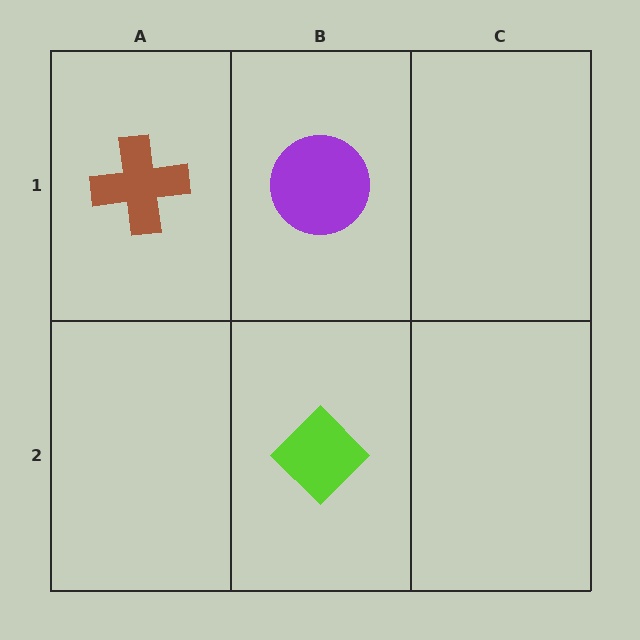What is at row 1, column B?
A purple circle.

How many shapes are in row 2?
1 shape.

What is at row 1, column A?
A brown cross.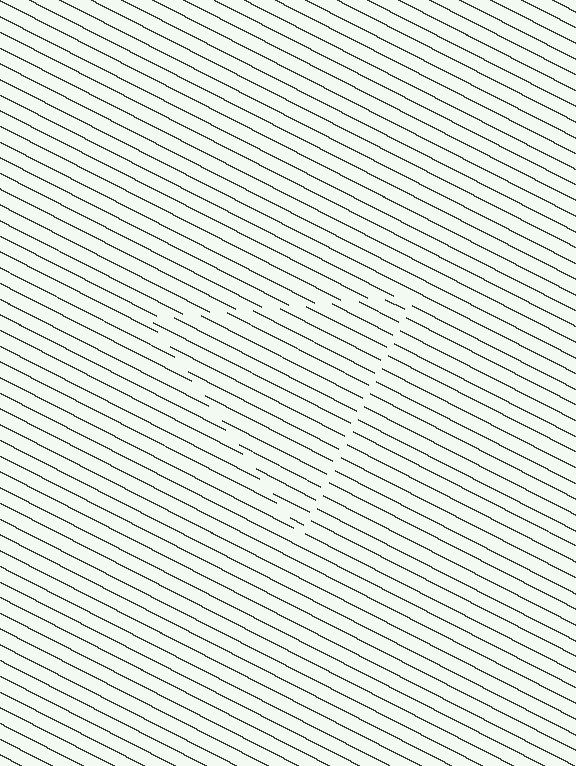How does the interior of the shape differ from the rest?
The interior of the shape contains the same grating, shifted by half a period — the contour is defined by the phase discontinuity where line-ends from the inner and outer gratings abut.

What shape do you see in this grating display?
An illusory triangle. The interior of the shape contains the same grating, shifted by half a period — the contour is defined by the phase discontinuity where line-ends from the inner and outer gratings abut.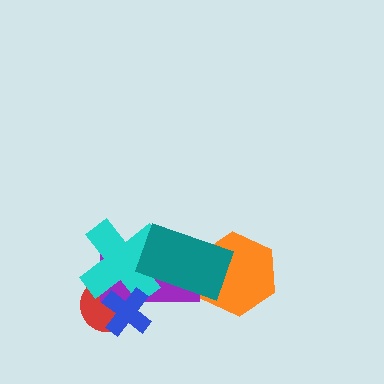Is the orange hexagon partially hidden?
Yes, it is partially covered by another shape.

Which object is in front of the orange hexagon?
The teal rectangle is in front of the orange hexagon.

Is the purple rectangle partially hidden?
Yes, it is partially covered by another shape.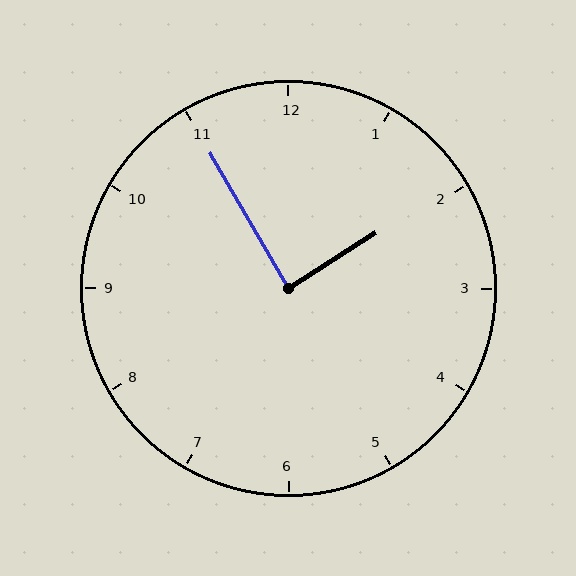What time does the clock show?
1:55.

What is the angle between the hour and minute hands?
Approximately 88 degrees.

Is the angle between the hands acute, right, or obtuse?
It is right.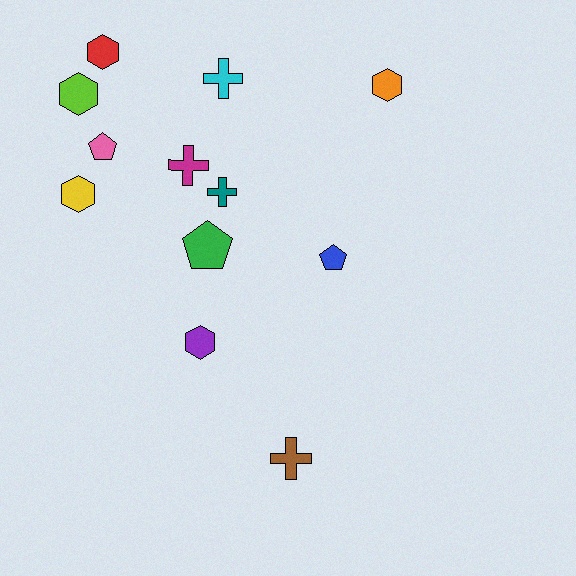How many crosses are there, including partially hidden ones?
There are 4 crosses.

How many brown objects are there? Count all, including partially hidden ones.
There is 1 brown object.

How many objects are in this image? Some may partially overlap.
There are 12 objects.